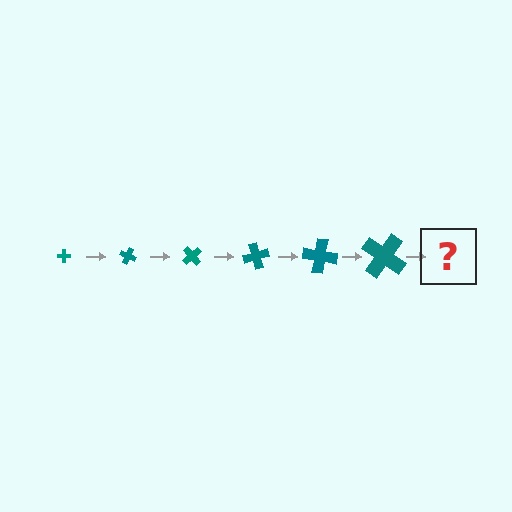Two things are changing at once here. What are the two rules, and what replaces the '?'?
The two rules are that the cross grows larger each step and it rotates 25 degrees each step. The '?' should be a cross, larger than the previous one and rotated 150 degrees from the start.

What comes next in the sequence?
The next element should be a cross, larger than the previous one and rotated 150 degrees from the start.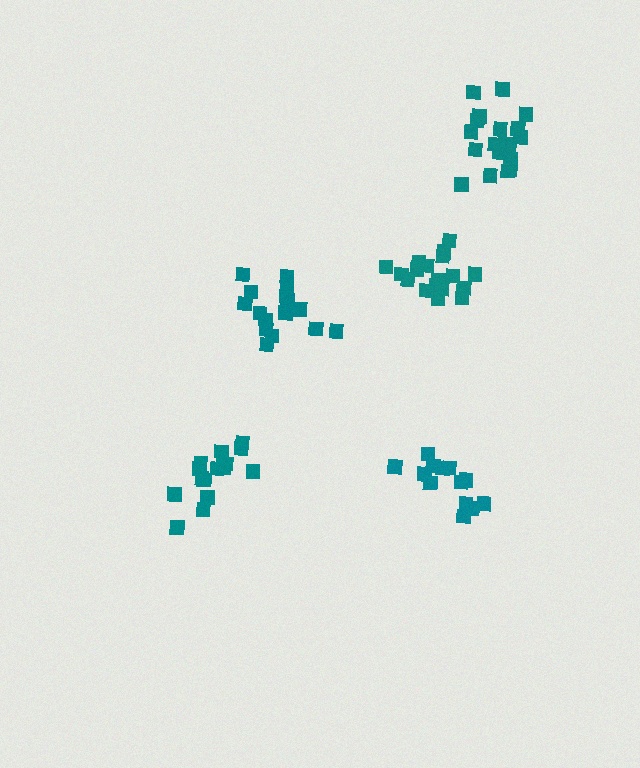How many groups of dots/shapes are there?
There are 5 groups.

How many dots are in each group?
Group 1: 14 dots, Group 2: 16 dots, Group 3: 19 dots, Group 4: 16 dots, Group 5: 18 dots (83 total).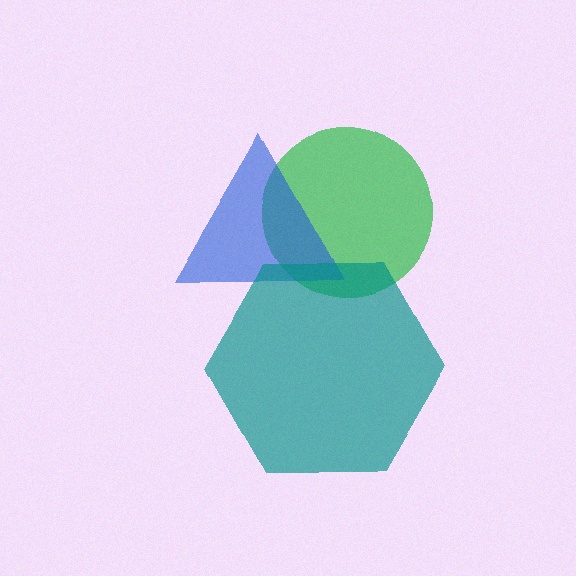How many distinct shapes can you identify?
There are 3 distinct shapes: a green circle, a blue triangle, a teal hexagon.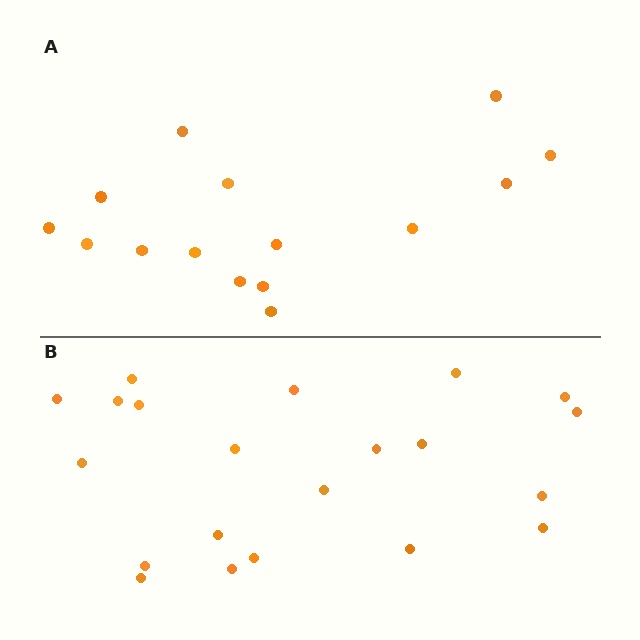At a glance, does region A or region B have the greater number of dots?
Region B (the bottom region) has more dots.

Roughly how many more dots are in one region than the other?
Region B has about 6 more dots than region A.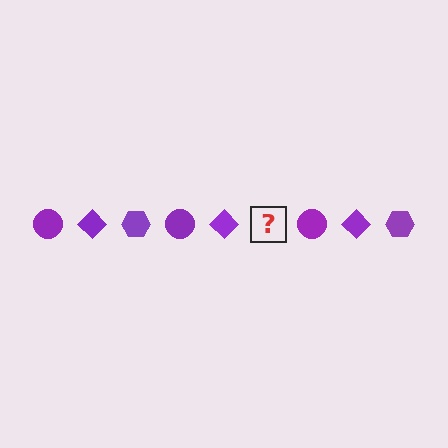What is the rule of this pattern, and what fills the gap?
The rule is that the pattern cycles through circle, diamond, hexagon shapes in purple. The gap should be filled with a purple hexagon.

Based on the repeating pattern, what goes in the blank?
The blank should be a purple hexagon.